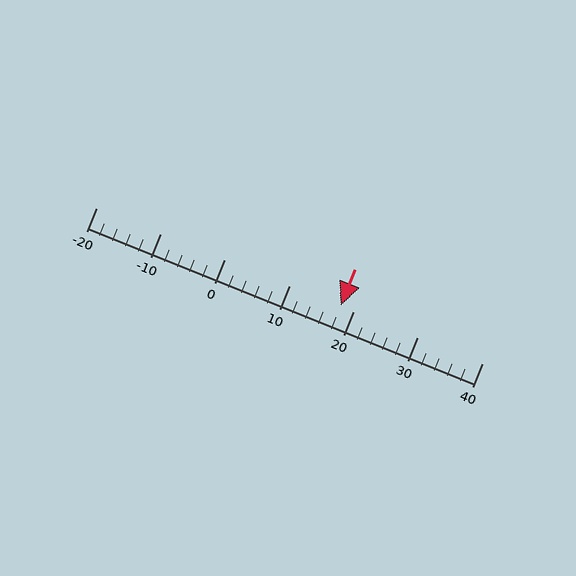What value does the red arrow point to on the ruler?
The red arrow points to approximately 18.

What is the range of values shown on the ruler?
The ruler shows values from -20 to 40.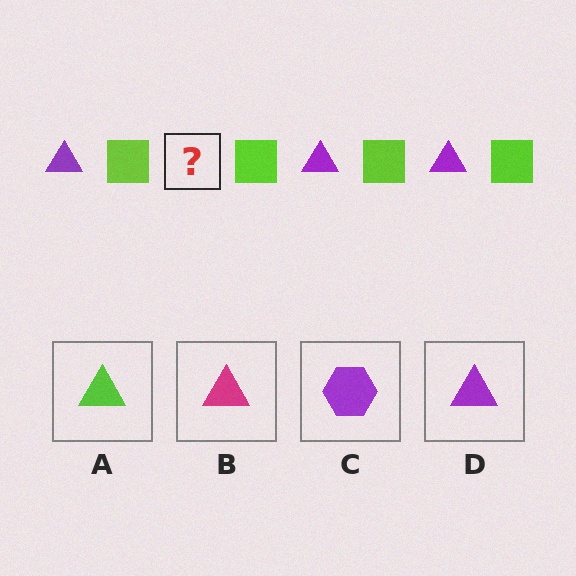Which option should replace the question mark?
Option D.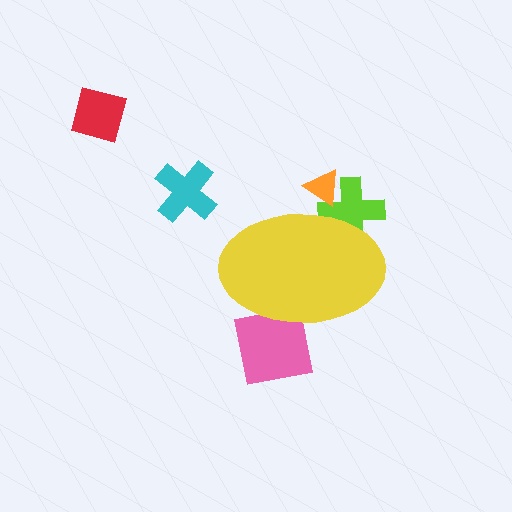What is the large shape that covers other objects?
A yellow ellipse.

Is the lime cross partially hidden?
Yes, the lime cross is partially hidden behind the yellow ellipse.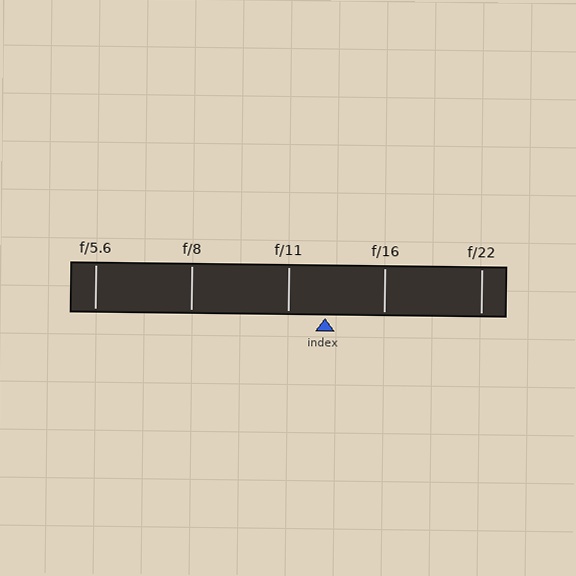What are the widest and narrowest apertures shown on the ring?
The widest aperture shown is f/5.6 and the narrowest is f/22.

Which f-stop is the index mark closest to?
The index mark is closest to f/11.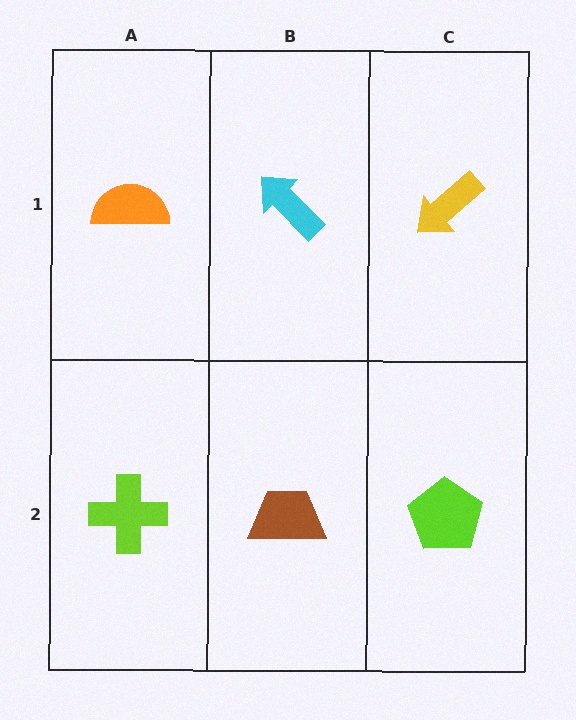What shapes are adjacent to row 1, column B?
A brown trapezoid (row 2, column B), an orange semicircle (row 1, column A), a yellow arrow (row 1, column C).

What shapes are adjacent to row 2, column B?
A cyan arrow (row 1, column B), a lime cross (row 2, column A), a lime pentagon (row 2, column C).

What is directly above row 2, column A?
An orange semicircle.